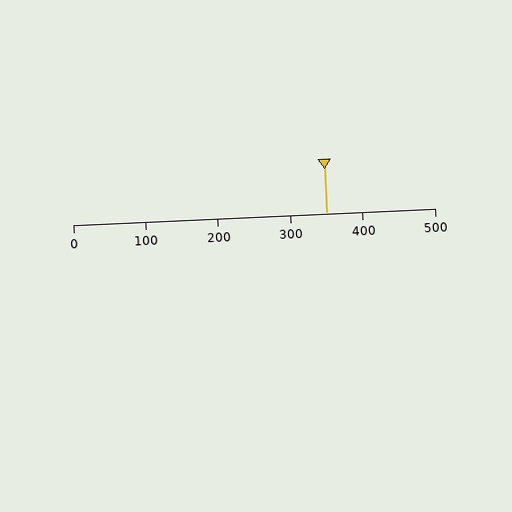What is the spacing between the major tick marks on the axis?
The major ticks are spaced 100 apart.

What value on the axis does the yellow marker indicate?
The marker indicates approximately 350.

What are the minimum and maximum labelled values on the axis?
The axis runs from 0 to 500.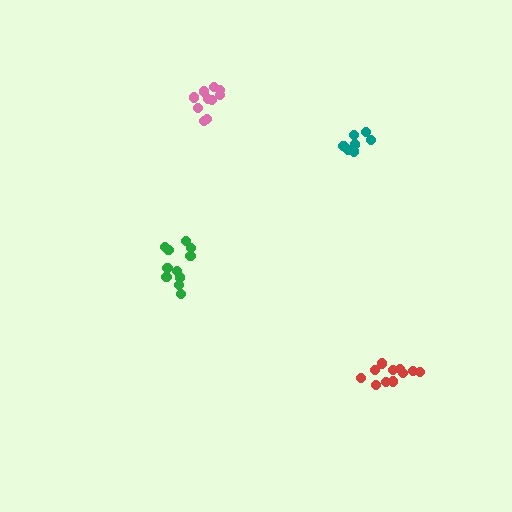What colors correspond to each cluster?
The clusters are colored: green, red, teal, pink.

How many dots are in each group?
Group 1: 11 dots, Group 2: 13 dots, Group 3: 7 dots, Group 4: 10 dots (41 total).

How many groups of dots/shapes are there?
There are 4 groups.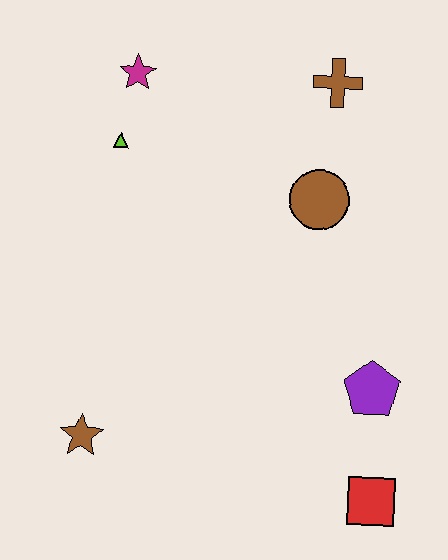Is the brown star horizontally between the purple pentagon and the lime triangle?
No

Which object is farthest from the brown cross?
The brown star is farthest from the brown cross.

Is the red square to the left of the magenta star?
No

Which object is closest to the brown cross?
The brown circle is closest to the brown cross.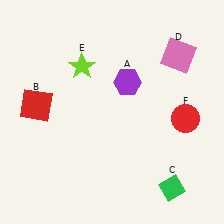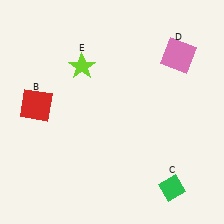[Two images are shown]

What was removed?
The purple hexagon (A), the red circle (F) were removed in Image 2.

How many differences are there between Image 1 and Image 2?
There are 2 differences between the two images.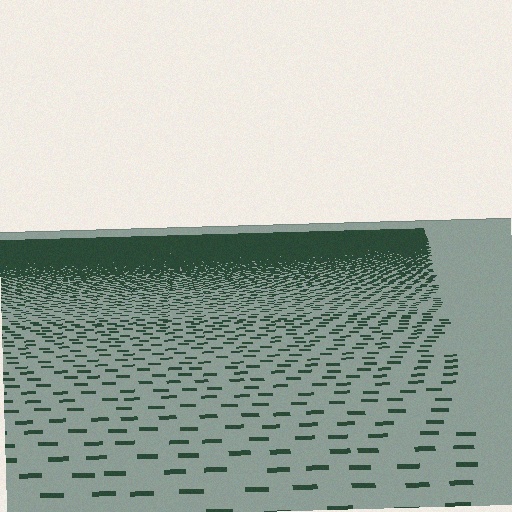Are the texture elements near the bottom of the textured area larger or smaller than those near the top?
Larger. Near the bottom, elements are closer to the viewer and appear at a bigger on-screen size.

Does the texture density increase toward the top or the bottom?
Density increases toward the top.